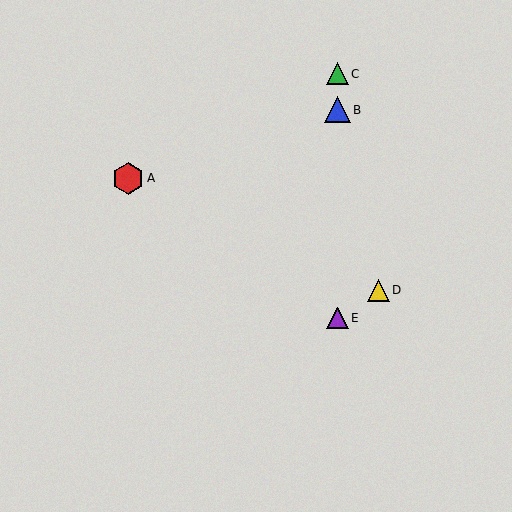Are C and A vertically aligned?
No, C is at x≈337 and A is at x≈128.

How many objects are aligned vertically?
3 objects (B, C, E) are aligned vertically.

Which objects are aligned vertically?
Objects B, C, E are aligned vertically.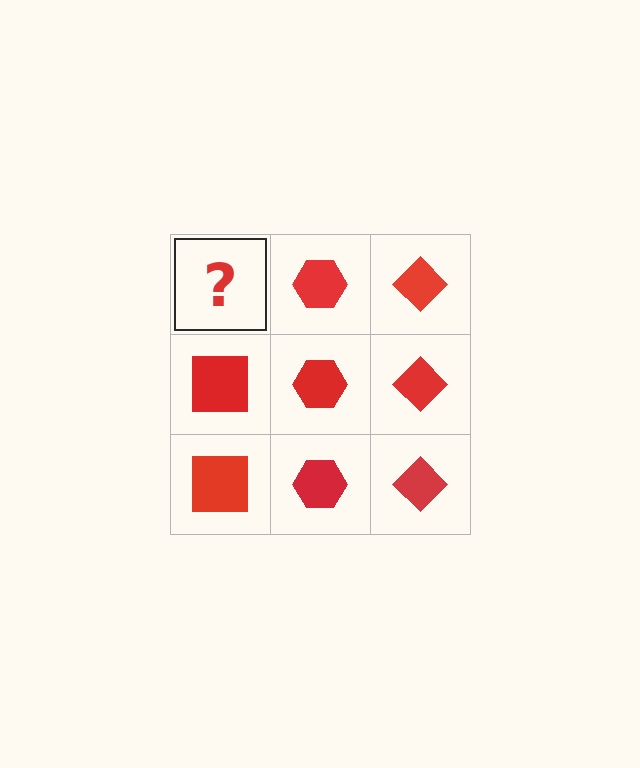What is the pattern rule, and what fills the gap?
The rule is that each column has a consistent shape. The gap should be filled with a red square.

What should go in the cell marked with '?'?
The missing cell should contain a red square.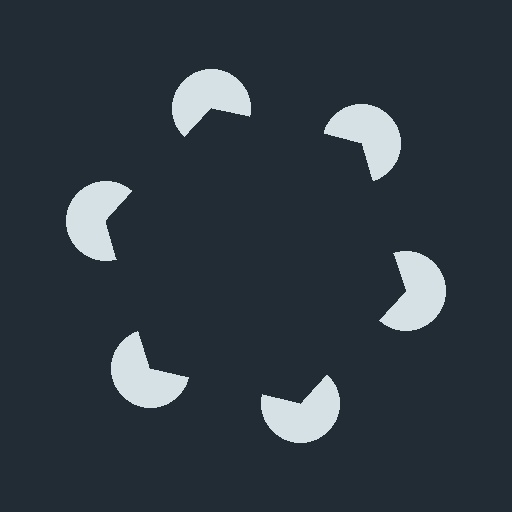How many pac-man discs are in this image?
There are 6 — one at each vertex of the illusory hexagon.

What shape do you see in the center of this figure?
An illusory hexagon — its edges are inferred from the aligned wedge cuts in the pac-man discs, not physically drawn.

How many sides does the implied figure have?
6 sides.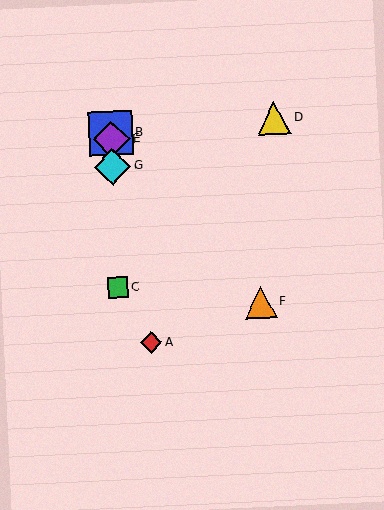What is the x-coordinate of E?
Object E is at x≈111.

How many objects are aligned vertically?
4 objects (B, C, E, G) are aligned vertically.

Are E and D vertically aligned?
No, E is at x≈111 and D is at x≈274.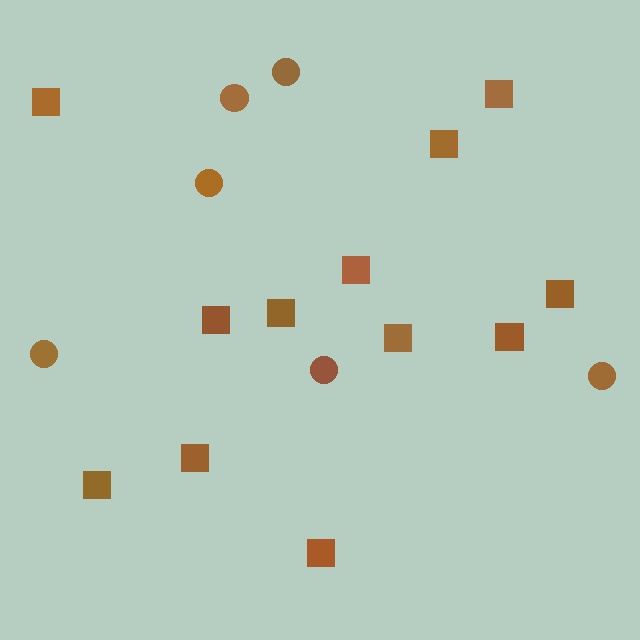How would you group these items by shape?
There are 2 groups: one group of squares (12) and one group of circles (6).